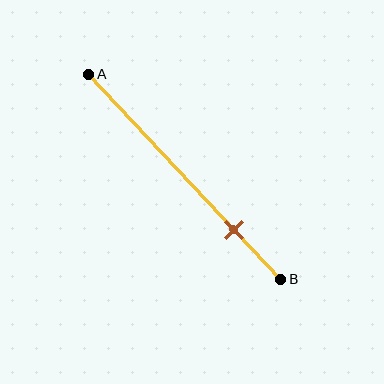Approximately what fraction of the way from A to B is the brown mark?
The brown mark is approximately 75% of the way from A to B.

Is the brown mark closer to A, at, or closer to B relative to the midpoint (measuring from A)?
The brown mark is closer to point B than the midpoint of segment AB.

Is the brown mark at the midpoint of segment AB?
No, the mark is at about 75% from A, not at the 50% midpoint.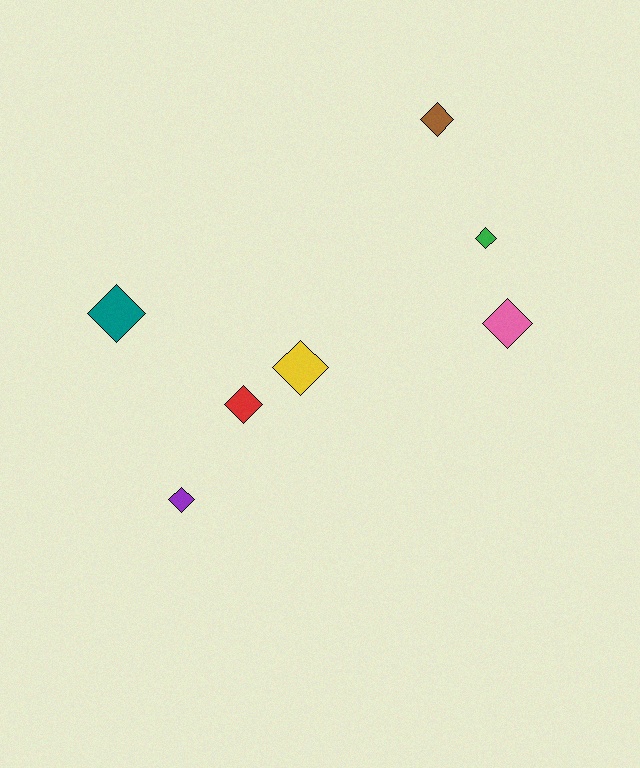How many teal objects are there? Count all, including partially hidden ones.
There is 1 teal object.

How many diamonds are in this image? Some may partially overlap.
There are 7 diamonds.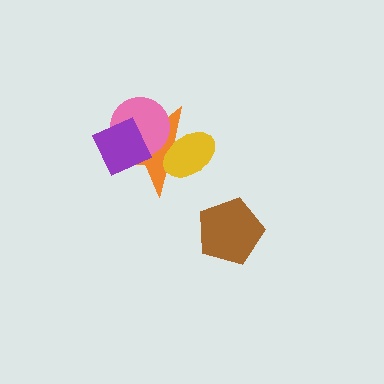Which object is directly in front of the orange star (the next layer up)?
The pink circle is directly in front of the orange star.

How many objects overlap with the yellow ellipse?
1 object overlaps with the yellow ellipse.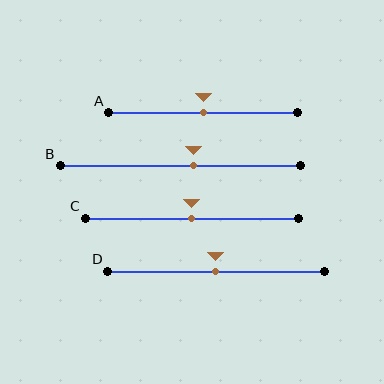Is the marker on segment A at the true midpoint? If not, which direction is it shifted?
Yes, the marker on segment A is at the true midpoint.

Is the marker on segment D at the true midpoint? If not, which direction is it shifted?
Yes, the marker on segment D is at the true midpoint.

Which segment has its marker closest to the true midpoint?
Segment A has its marker closest to the true midpoint.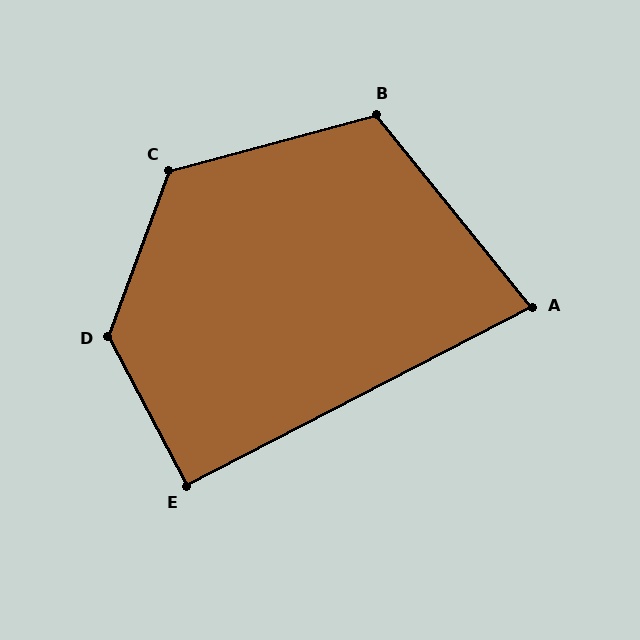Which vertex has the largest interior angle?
D, at approximately 132 degrees.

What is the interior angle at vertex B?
Approximately 114 degrees (obtuse).